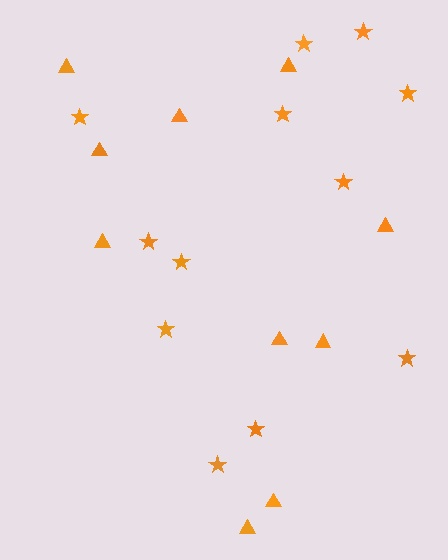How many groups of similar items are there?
There are 2 groups: one group of triangles (10) and one group of stars (12).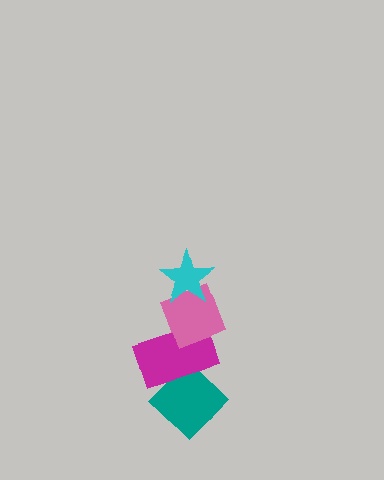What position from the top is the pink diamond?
The pink diamond is 2nd from the top.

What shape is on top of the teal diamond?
The magenta rectangle is on top of the teal diamond.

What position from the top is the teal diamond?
The teal diamond is 4th from the top.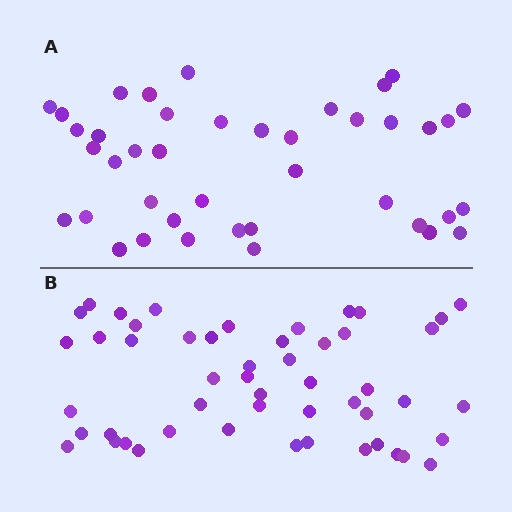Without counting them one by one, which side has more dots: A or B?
Region B (the bottom region) has more dots.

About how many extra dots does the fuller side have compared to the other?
Region B has roughly 10 or so more dots than region A.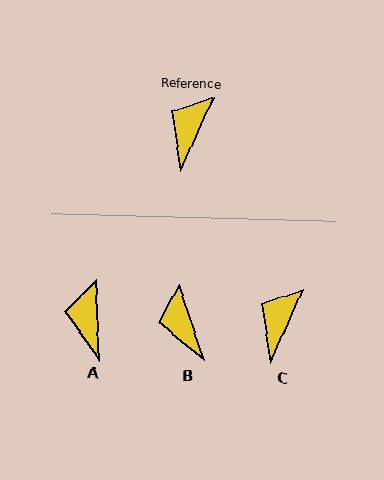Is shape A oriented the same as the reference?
No, it is off by about 26 degrees.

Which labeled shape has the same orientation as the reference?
C.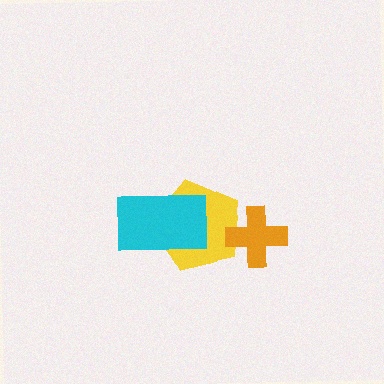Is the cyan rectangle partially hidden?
No, no other shape covers it.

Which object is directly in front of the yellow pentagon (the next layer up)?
The cyan rectangle is directly in front of the yellow pentagon.